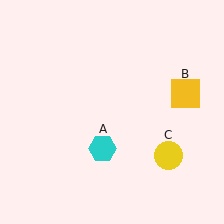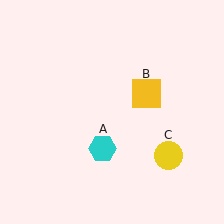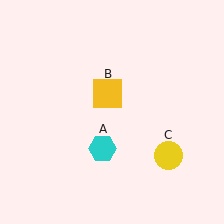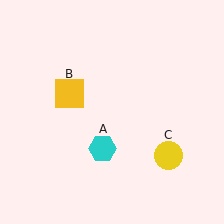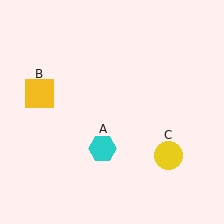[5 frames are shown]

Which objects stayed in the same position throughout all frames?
Cyan hexagon (object A) and yellow circle (object C) remained stationary.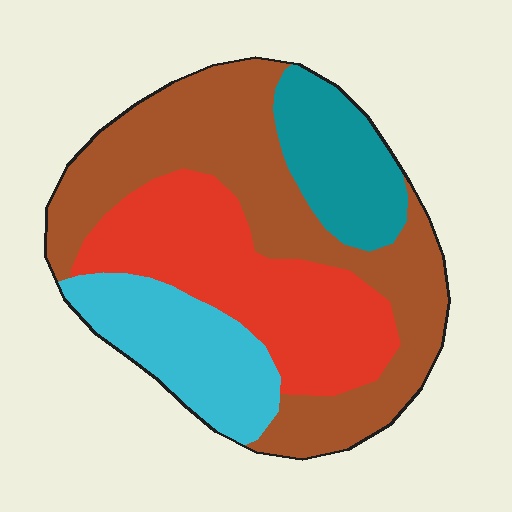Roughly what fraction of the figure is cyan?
Cyan covers 17% of the figure.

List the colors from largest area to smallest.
From largest to smallest: brown, red, cyan, teal.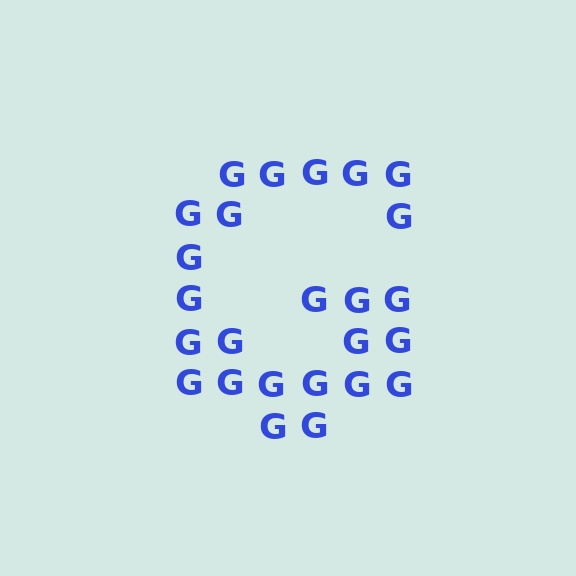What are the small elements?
The small elements are letter G's.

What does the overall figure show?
The overall figure shows the letter G.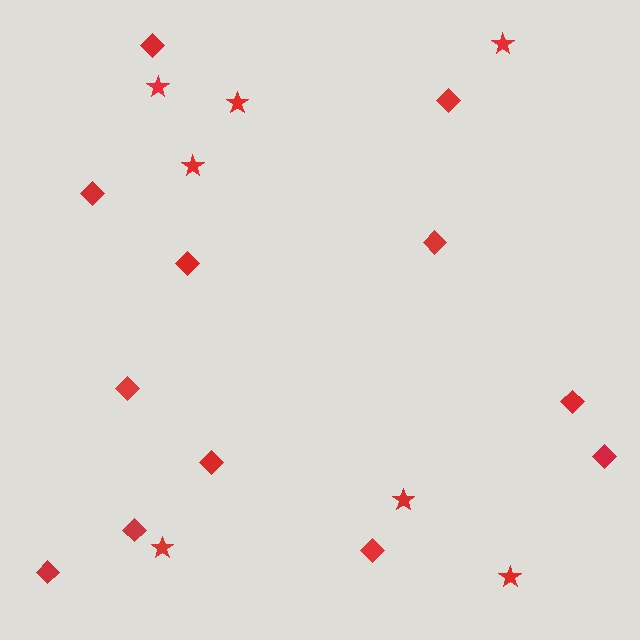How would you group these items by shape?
There are 2 groups: one group of diamonds (12) and one group of stars (7).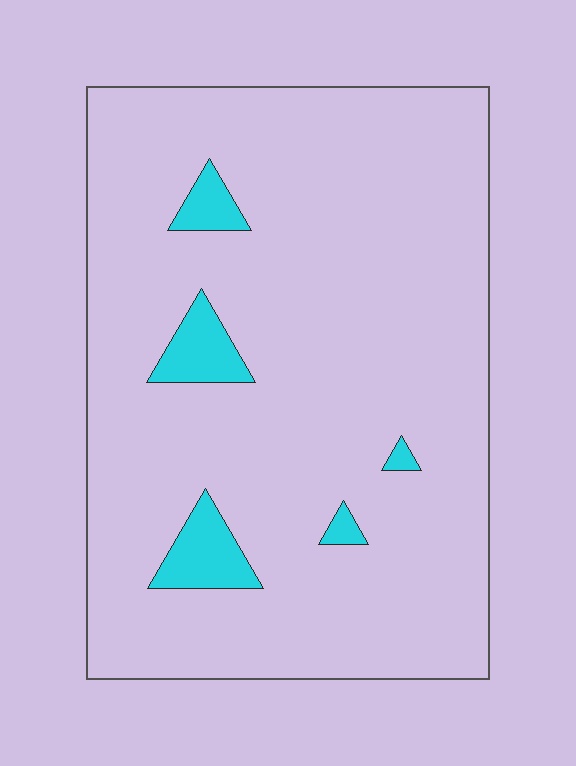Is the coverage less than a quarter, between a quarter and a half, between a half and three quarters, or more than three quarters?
Less than a quarter.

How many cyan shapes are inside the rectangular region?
5.